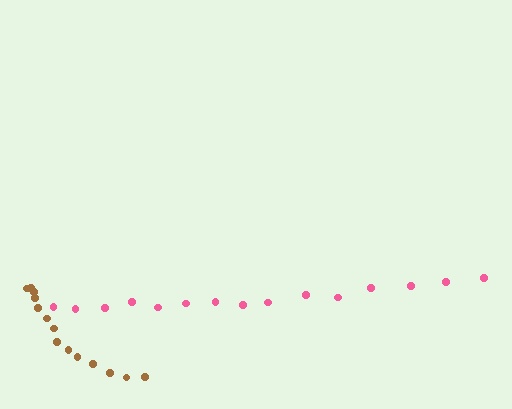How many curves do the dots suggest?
There are 2 distinct paths.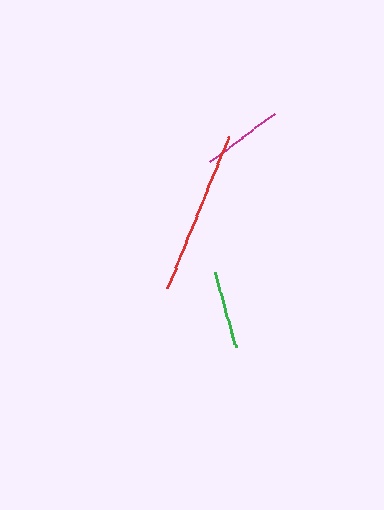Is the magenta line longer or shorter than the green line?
The magenta line is longer than the green line.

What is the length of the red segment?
The red segment is approximately 164 pixels long.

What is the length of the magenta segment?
The magenta segment is approximately 80 pixels long.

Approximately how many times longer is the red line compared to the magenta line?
The red line is approximately 2.0 times the length of the magenta line.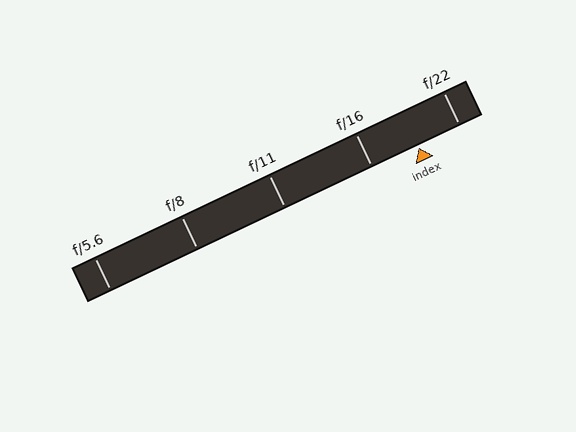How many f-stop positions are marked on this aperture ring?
There are 5 f-stop positions marked.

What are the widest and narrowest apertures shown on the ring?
The widest aperture shown is f/5.6 and the narrowest is f/22.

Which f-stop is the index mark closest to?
The index mark is closest to f/22.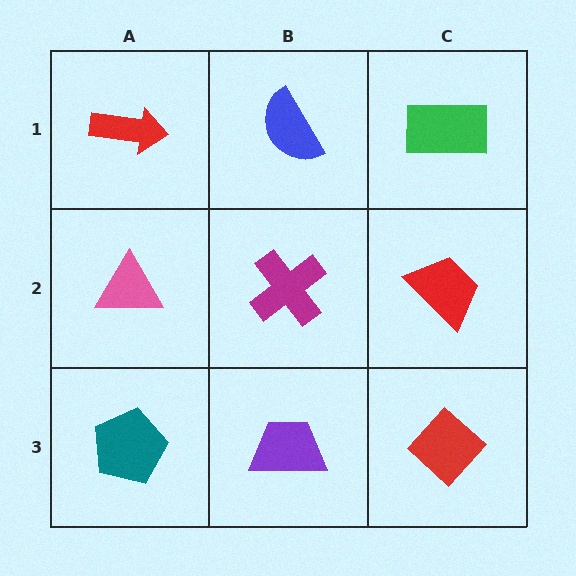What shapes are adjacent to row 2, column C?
A green rectangle (row 1, column C), a red diamond (row 3, column C), a magenta cross (row 2, column B).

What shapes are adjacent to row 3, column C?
A red trapezoid (row 2, column C), a purple trapezoid (row 3, column B).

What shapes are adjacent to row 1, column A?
A pink triangle (row 2, column A), a blue semicircle (row 1, column B).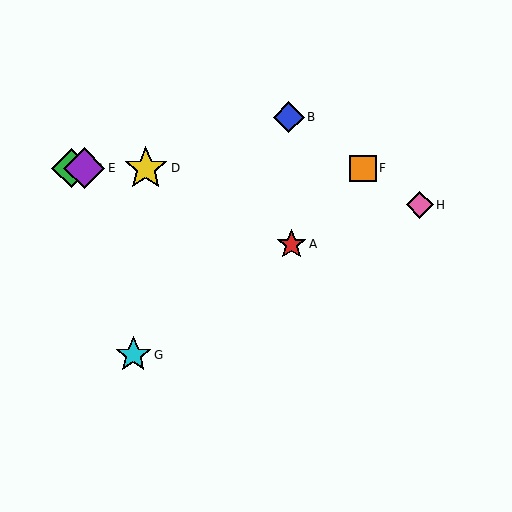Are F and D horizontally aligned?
Yes, both are at y≈168.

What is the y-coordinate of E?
Object E is at y≈168.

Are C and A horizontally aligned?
No, C is at y≈168 and A is at y≈244.